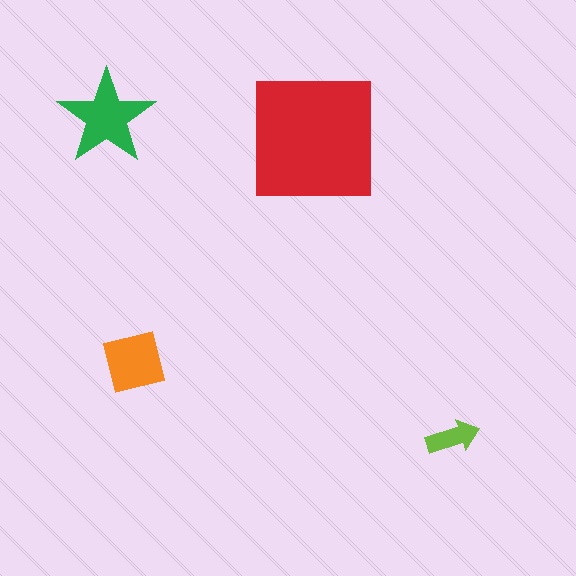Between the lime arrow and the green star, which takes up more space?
The green star.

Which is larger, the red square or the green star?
The red square.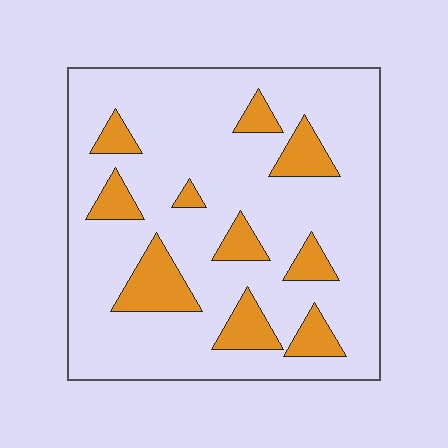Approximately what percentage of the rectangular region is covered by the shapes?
Approximately 20%.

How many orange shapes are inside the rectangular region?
10.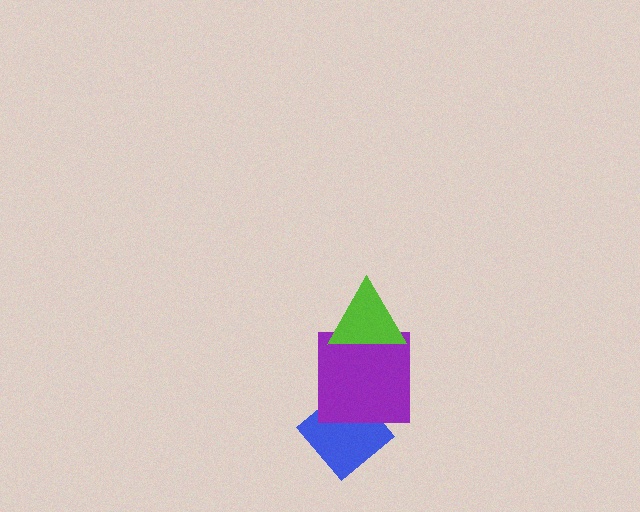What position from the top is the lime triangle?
The lime triangle is 1st from the top.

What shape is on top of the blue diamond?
The purple square is on top of the blue diamond.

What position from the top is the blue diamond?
The blue diamond is 3rd from the top.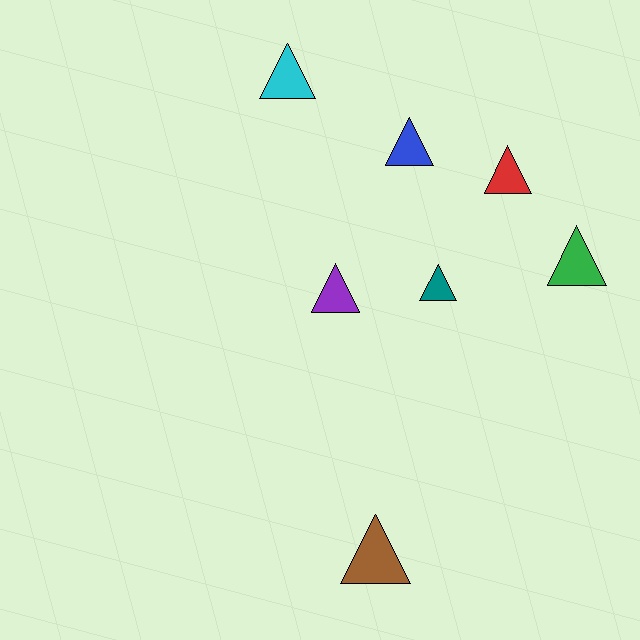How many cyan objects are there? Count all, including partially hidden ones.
There is 1 cyan object.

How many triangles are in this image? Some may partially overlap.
There are 7 triangles.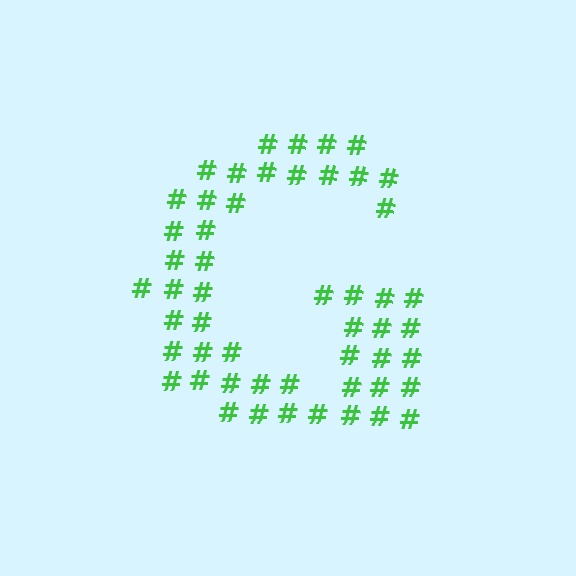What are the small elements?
The small elements are hash symbols.